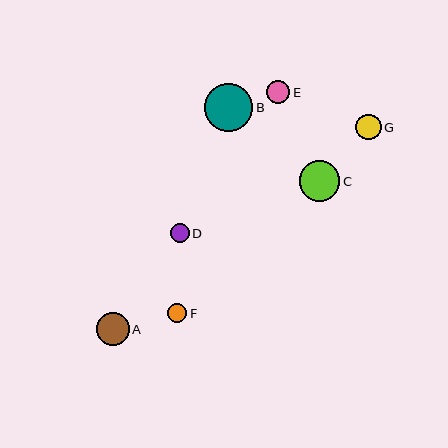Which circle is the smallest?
Circle D is the smallest with a size of approximately 19 pixels.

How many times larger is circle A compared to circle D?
Circle A is approximately 1.7 times the size of circle D.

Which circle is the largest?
Circle B is the largest with a size of approximately 48 pixels.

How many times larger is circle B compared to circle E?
Circle B is approximately 2.1 times the size of circle E.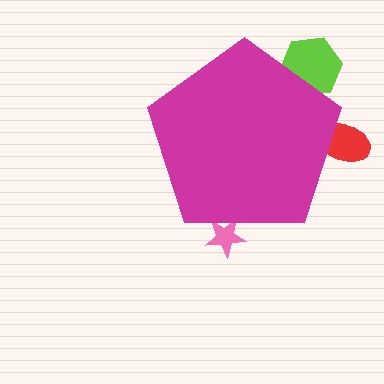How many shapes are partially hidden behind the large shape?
3 shapes are partially hidden.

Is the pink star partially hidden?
Yes, the pink star is partially hidden behind the magenta pentagon.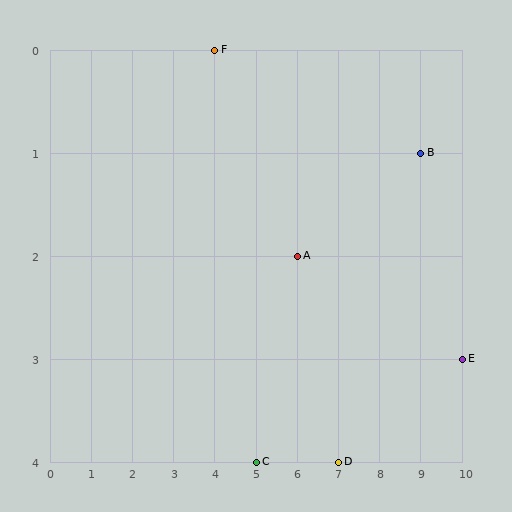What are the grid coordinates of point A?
Point A is at grid coordinates (6, 2).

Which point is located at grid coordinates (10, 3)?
Point E is at (10, 3).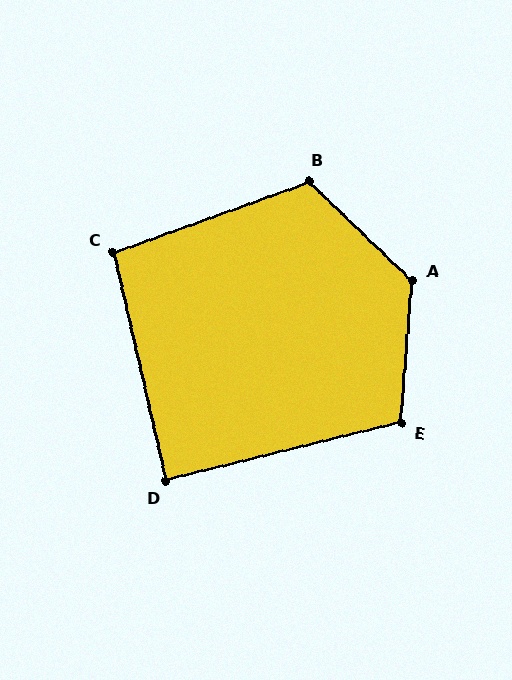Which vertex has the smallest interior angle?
D, at approximately 89 degrees.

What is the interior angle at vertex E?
Approximately 108 degrees (obtuse).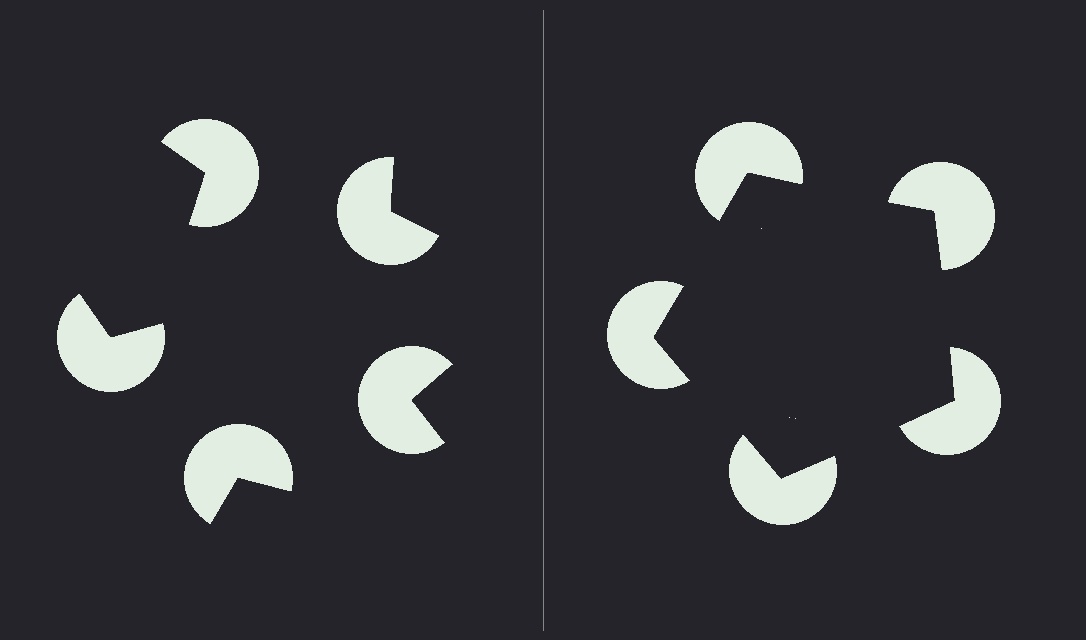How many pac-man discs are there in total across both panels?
10 — 5 on each side.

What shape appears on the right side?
An illusory pentagon.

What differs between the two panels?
The pac-man discs are positioned identically on both sides; only the wedge orientations differ. On the right they align to a pentagon; on the left they are misaligned.